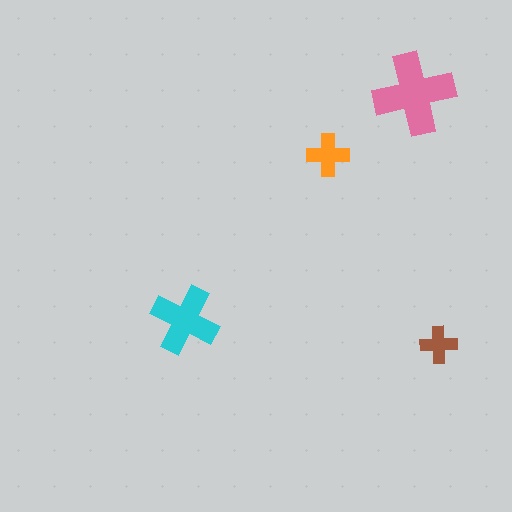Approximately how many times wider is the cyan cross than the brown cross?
About 2 times wider.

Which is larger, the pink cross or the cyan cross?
The pink one.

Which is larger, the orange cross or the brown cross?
The orange one.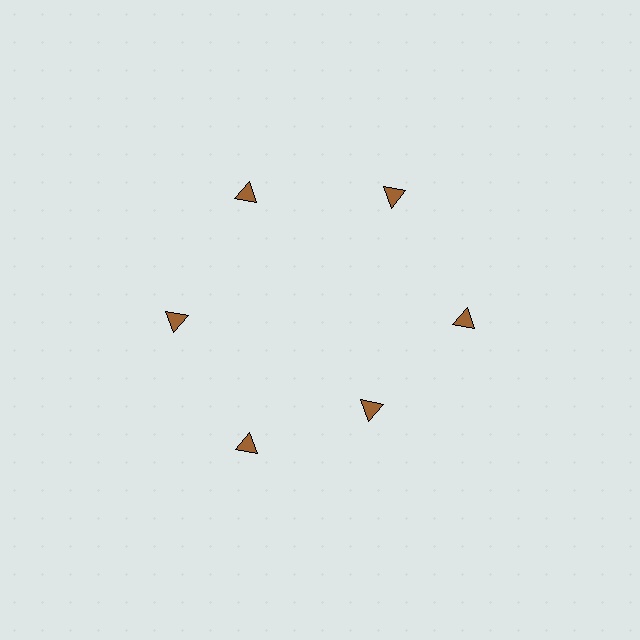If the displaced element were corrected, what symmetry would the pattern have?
It would have 6-fold rotational symmetry — the pattern would map onto itself every 60 degrees.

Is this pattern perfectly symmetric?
No. The 6 brown triangles are arranged in a ring, but one element near the 5 o'clock position is pulled inward toward the center, breaking the 6-fold rotational symmetry.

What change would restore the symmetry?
The symmetry would be restored by moving it outward, back onto the ring so that all 6 triangles sit at equal angles and equal distance from the center.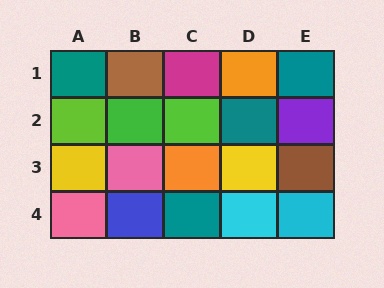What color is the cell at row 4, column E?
Cyan.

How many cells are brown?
2 cells are brown.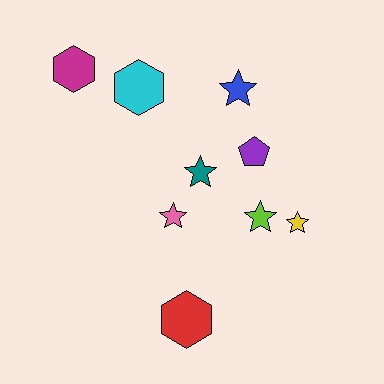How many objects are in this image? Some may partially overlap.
There are 9 objects.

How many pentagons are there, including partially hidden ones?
There is 1 pentagon.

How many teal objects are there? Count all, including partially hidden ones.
There is 1 teal object.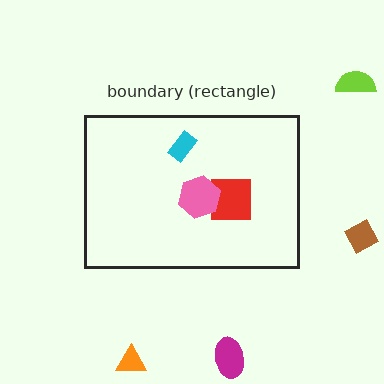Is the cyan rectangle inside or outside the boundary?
Inside.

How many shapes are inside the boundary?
3 inside, 4 outside.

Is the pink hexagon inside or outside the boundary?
Inside.